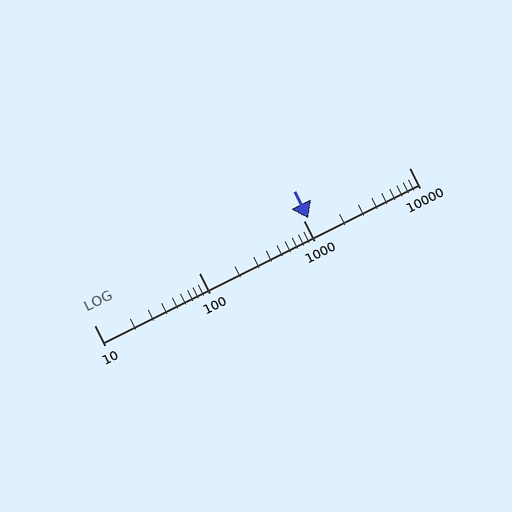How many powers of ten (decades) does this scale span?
The scale spans 3 decades, from 10 to 10000.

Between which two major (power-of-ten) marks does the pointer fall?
The pointer is between 1000 and 10000.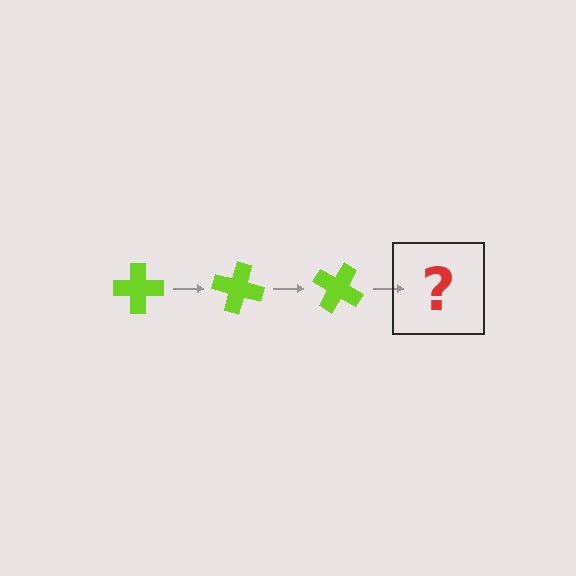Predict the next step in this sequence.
The next step is a lime cross rotated 45 degrees.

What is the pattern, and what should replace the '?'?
The pattern is that the cross rotates 15 degrees each step. The '?' should be a lime cross rotated 45 degrees.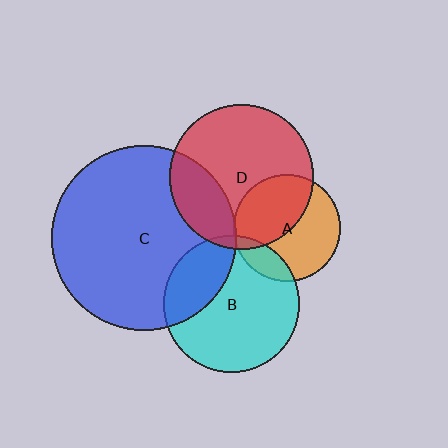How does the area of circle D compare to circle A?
Approximately 1.8 times.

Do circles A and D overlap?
Yes.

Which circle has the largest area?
Circle C (blue).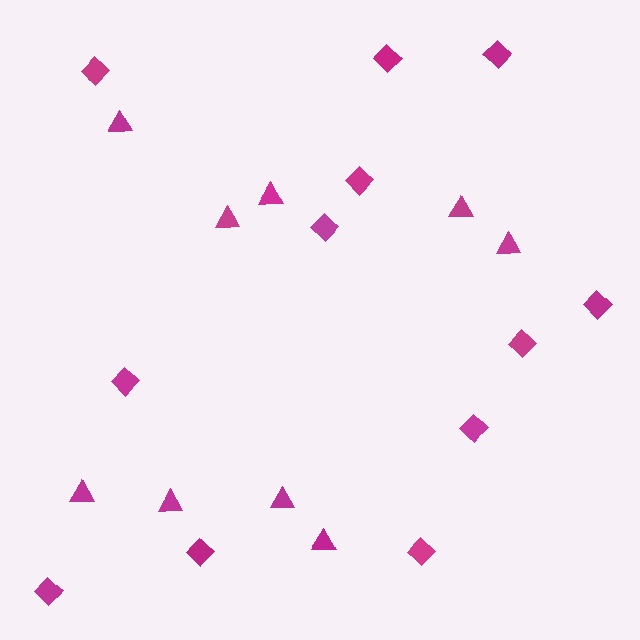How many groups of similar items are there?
There are 2 groups: one group of diamonds (12) and one group of triangles (9).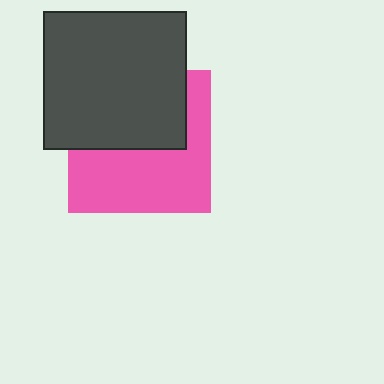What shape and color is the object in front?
The object in front is a dark gray rectangle.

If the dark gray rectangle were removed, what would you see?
You would see the complete pink square.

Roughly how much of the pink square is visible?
About half of it is visible (roughly 54%).